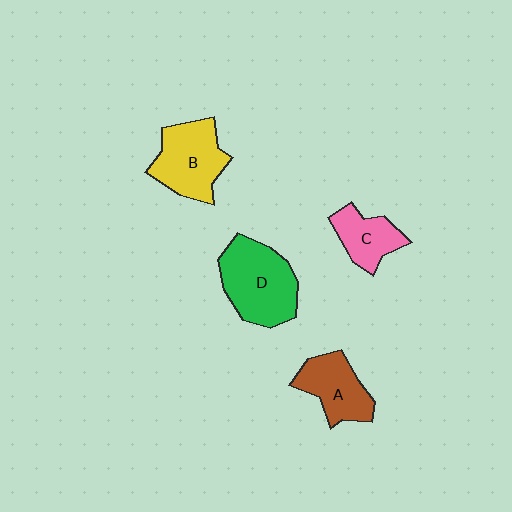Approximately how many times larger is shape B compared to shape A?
Approximately 1.2 times.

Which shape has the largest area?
Shape D (green).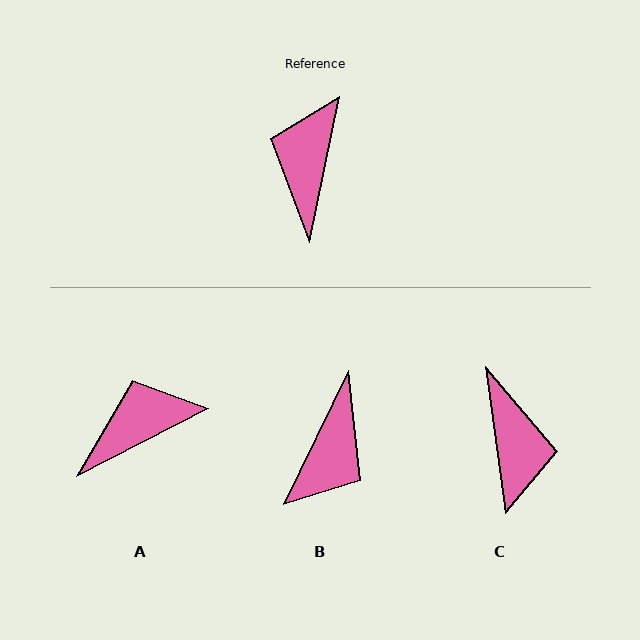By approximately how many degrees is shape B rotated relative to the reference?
Approximately 166 degrees counter-clockwise.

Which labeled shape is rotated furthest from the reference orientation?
B, about 166 degrees away.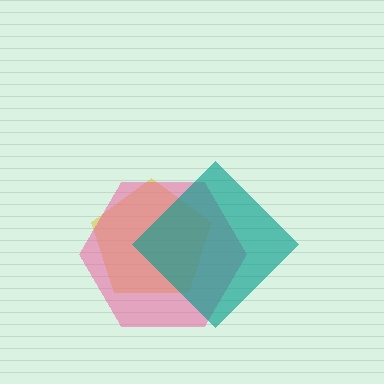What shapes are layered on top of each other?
The layered shapes are: a yellow pentagon, a pink hexagon, a teal diamond.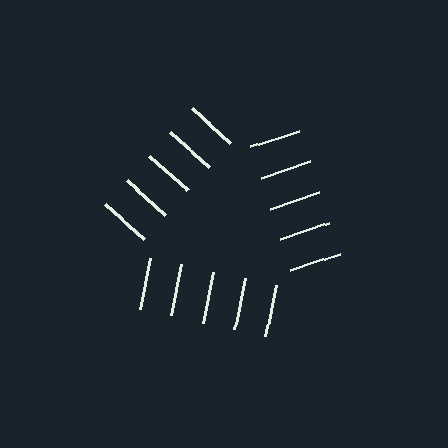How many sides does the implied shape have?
3 sides — the line-ends trace a triangle.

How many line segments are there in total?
15 — 5 along each of the 3 edges.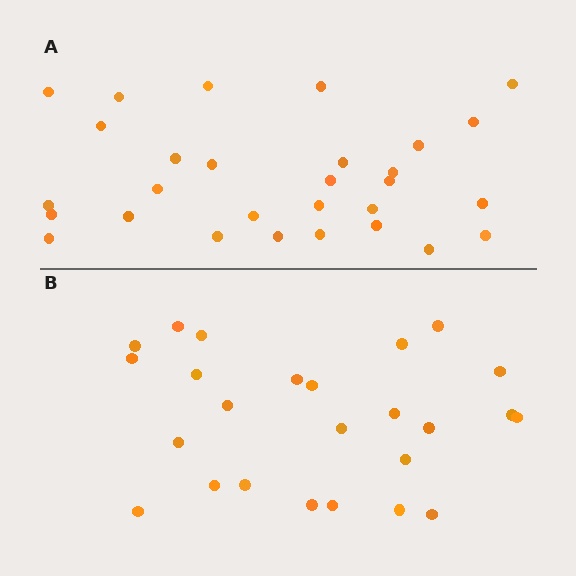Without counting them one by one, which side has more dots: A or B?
Region A (the top region) has more dots.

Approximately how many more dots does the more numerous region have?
Region A has about 4 more dots than region B.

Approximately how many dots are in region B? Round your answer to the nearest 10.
About 20 dots. (The exact count is 25, which rounds to 20.)